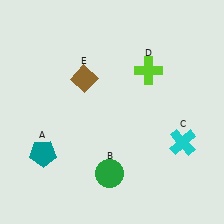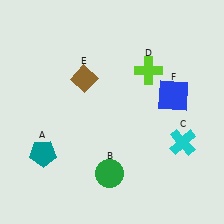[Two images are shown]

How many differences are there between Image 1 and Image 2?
There is 1 difference between the two images.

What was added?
A blue square (F) was added in Image 2.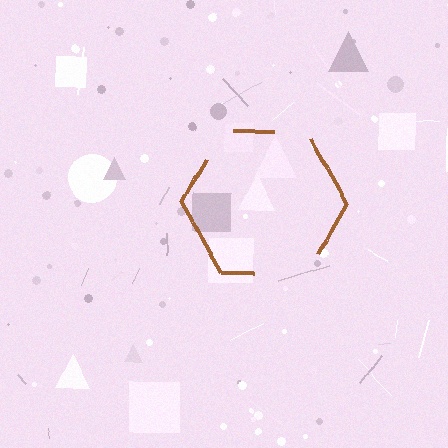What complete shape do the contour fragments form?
The contour fragments form a hexagon.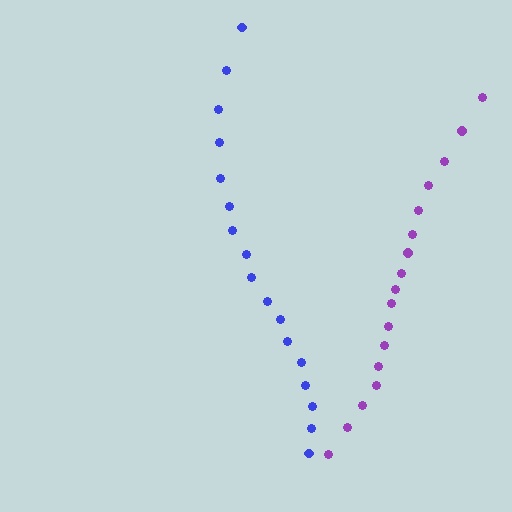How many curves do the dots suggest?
There are 2 distinct paths.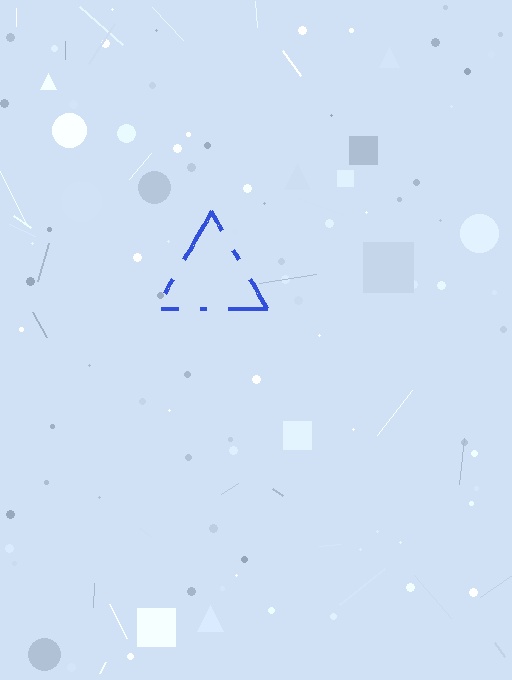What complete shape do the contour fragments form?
The contour fragments form a triangle.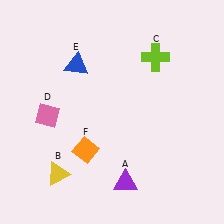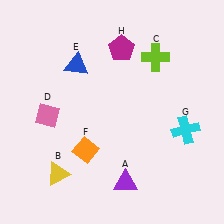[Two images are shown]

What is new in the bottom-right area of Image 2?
A cyan cross (G) was added in the bottom-right area of Image 2.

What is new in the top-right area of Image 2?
A magenta pentagon (H) was added in the top-right area of Image 2.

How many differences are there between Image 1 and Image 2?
There are 2 differences between the two images.